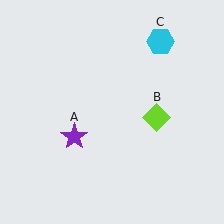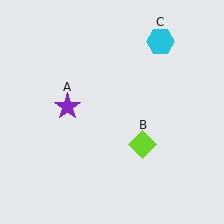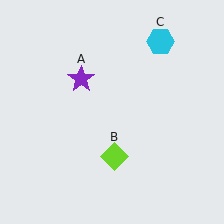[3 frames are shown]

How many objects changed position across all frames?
2 objects changed position: purple star (object A), lime diamond (object B).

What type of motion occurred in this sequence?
The purple star (object A), lime diamond (object B) rotated clockwise around the center of the scene.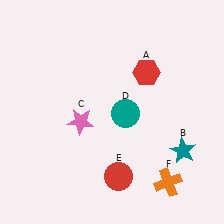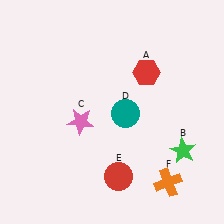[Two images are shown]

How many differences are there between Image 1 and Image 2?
There is 1 difference between the two images.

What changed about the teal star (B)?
In Image 1, B is teal. In Image 2, it changed to green.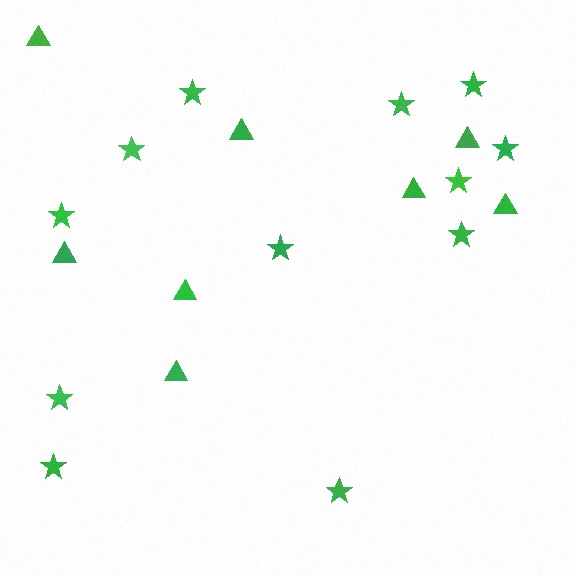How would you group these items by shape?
There are 2 groups: one group of stars (12) and one group of triangles (8).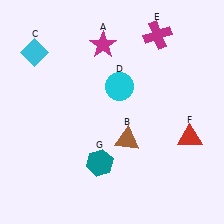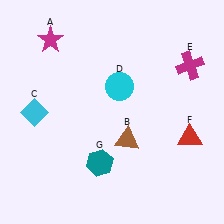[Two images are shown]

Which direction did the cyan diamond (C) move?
The cyan diamond (C) moved down.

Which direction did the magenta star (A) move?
The magenta star (A) moved left.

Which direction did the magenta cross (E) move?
The magenta cross (E) moved right.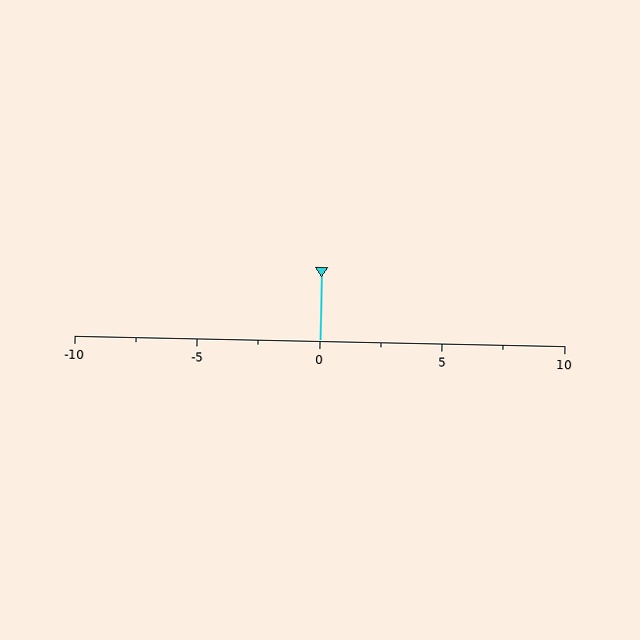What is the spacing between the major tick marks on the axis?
The major ticks are spaced 5 apart.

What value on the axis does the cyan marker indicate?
The marker indicates approximately 0.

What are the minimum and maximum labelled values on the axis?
The axis runs from -10 to 10.